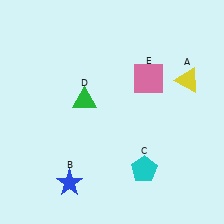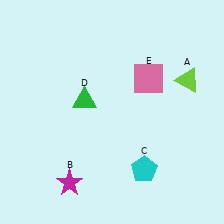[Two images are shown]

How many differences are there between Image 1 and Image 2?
There are 2 differences between the two images.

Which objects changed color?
A changed from yellow to lime. B changed from blue to magenta.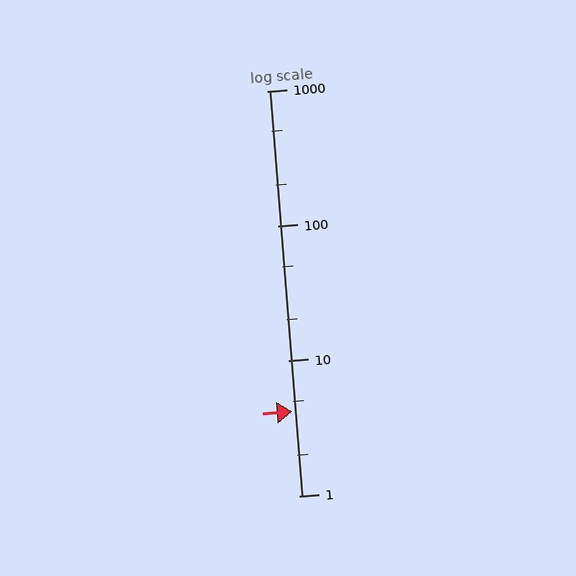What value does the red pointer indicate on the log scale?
The pointer indicates approximately 4.2.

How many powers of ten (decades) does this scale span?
The scale spans 3 decades, from 1 to 1000.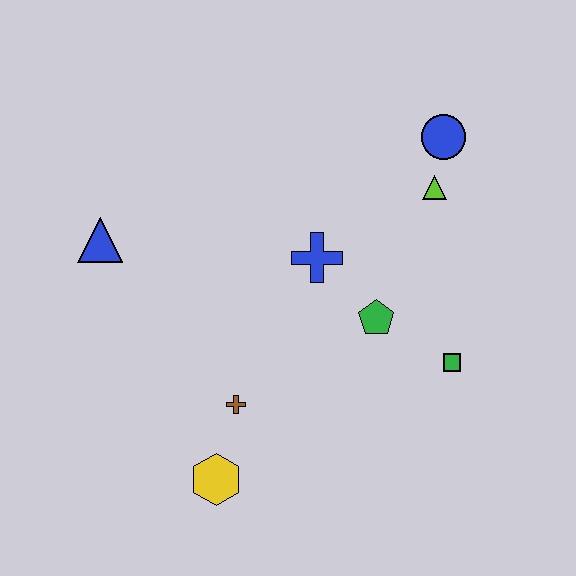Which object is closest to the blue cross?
The green pentagon is closest to the blue cross.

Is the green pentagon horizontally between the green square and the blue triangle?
Yes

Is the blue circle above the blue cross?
Yes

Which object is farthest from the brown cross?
The blue circle is farthest from the brown cross.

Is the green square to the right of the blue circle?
Yes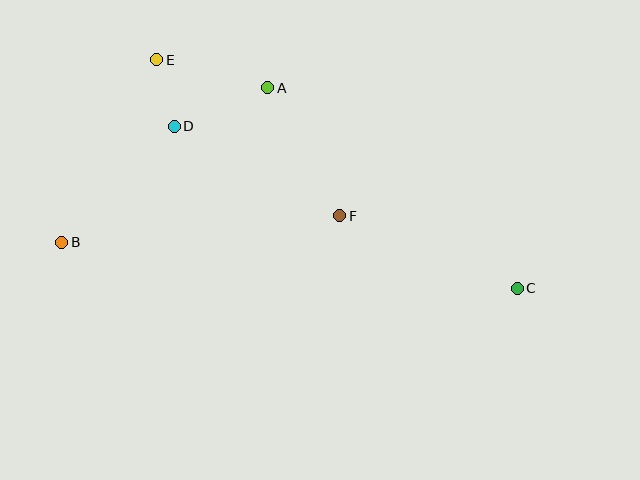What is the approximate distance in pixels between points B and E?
The distance between B and E is approximately 205 pixels.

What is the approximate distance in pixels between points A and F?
The distance between A and F is approximately 147 pixels.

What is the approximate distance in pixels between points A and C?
The distance between A and C is approximately 320 pixels.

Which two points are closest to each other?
Points D and E are closest to each other.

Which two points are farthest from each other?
Points B and C are farthest from each other.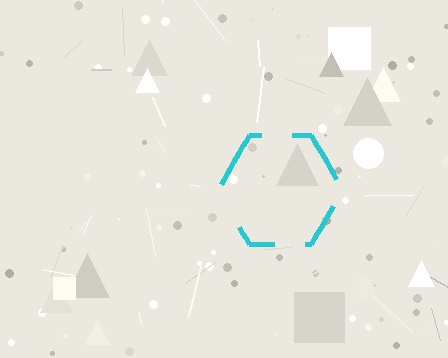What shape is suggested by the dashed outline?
The dashed outline suggests a hexagon.